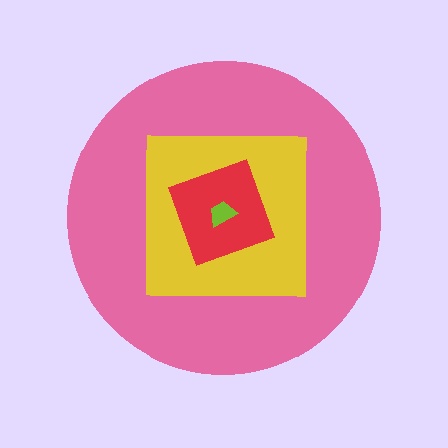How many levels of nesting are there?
4.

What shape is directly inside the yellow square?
The red diamond.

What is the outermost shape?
The pink circle.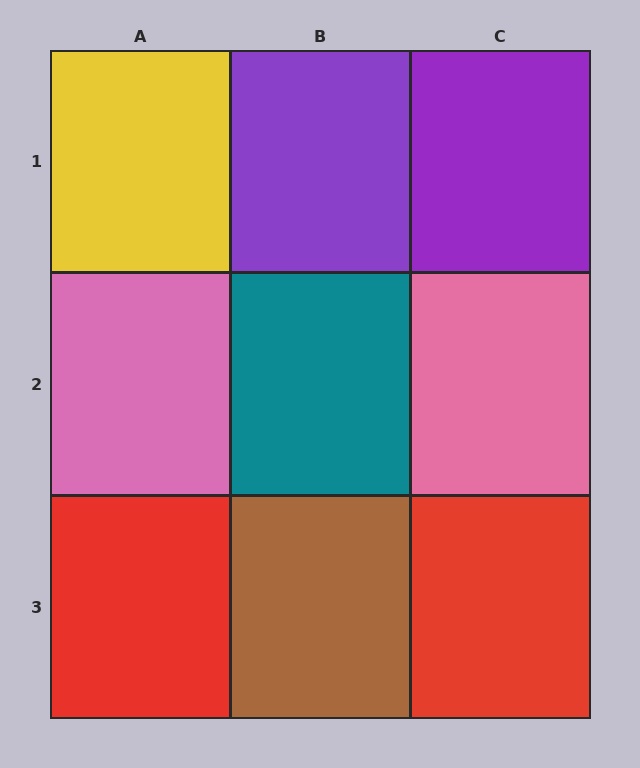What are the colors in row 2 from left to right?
Pink, teal, pink.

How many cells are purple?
2 cells are purple.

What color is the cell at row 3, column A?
Red.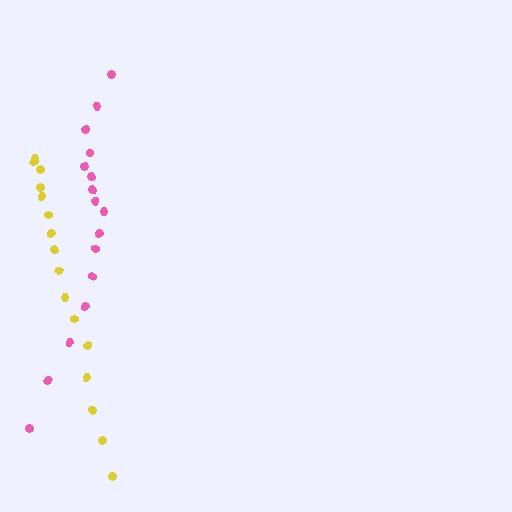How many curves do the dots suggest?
There are 2 distinct paths.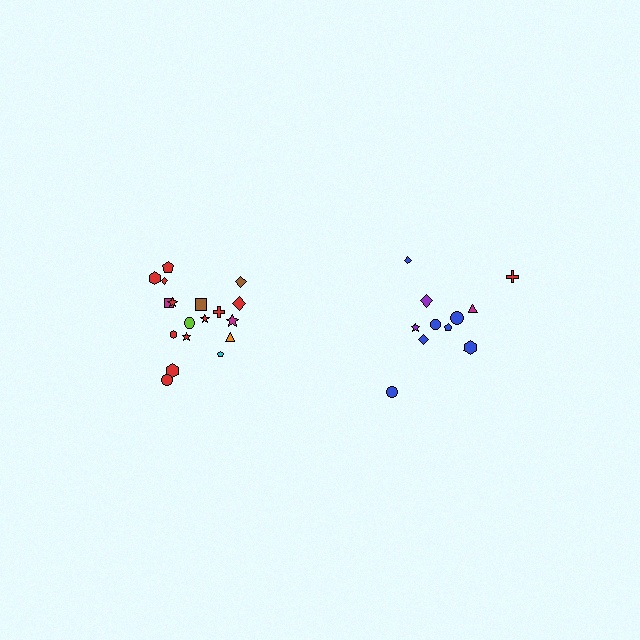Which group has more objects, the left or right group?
The left group.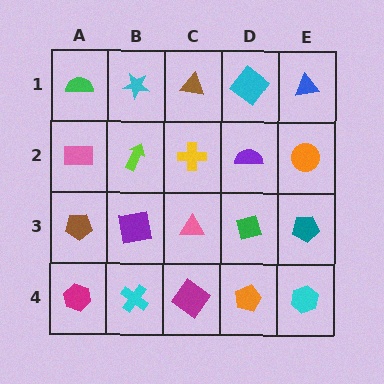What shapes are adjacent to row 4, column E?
A teal pentagon (row 3, column E), an orange pentagon (row 4, column D).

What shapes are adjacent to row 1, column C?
A yellow cross (row 2, column C), a cyan star (row 1, column B), a cyan diamond (row 1, column D).